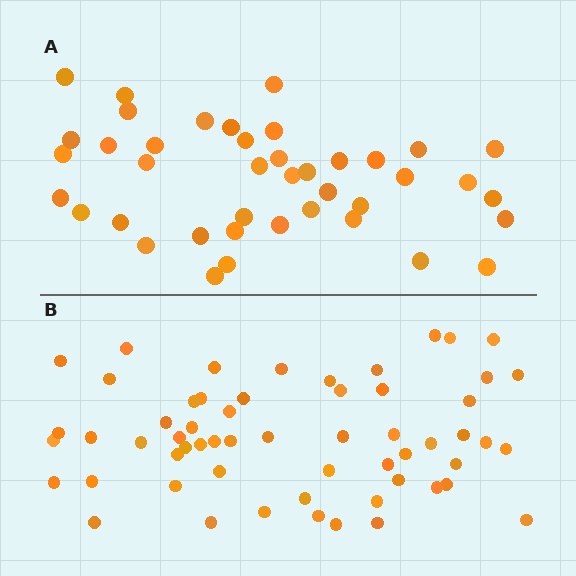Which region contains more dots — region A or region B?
Region B (the bottom region) has more dots.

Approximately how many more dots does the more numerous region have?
Region B has approximately 15 more dots than region A.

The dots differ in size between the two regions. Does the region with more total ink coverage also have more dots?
No. Region A has more total ink coverage because its dots are larger, but region B actually contains more individual dots. Total area can be misleading — the number of items is what matters here.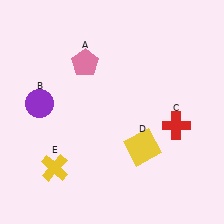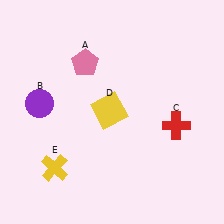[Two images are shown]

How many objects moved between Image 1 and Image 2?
1 object moved between the two images.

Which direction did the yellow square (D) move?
The yellow square (D) moved up.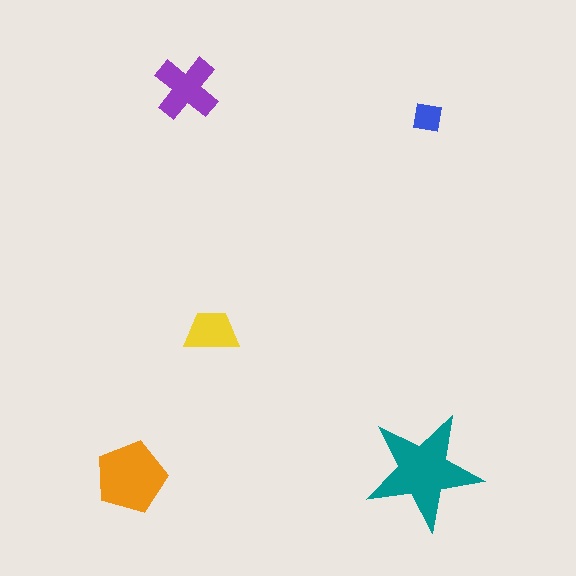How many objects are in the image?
There are 5 objects in the image.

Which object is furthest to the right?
The blue square is rightmost.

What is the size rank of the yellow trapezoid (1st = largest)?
4th.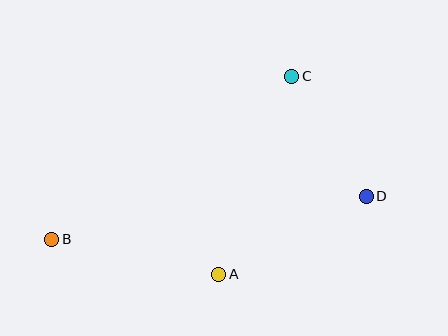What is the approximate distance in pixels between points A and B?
The distance between A and B is approximately 171 pixels.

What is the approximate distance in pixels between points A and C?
The distance between A and C is approximately 211 pixels.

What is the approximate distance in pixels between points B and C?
The distance between B and C is approximately 290 pixels.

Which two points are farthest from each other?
Points B and D are farthest from each other.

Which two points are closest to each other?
Points C and D are closest to each other.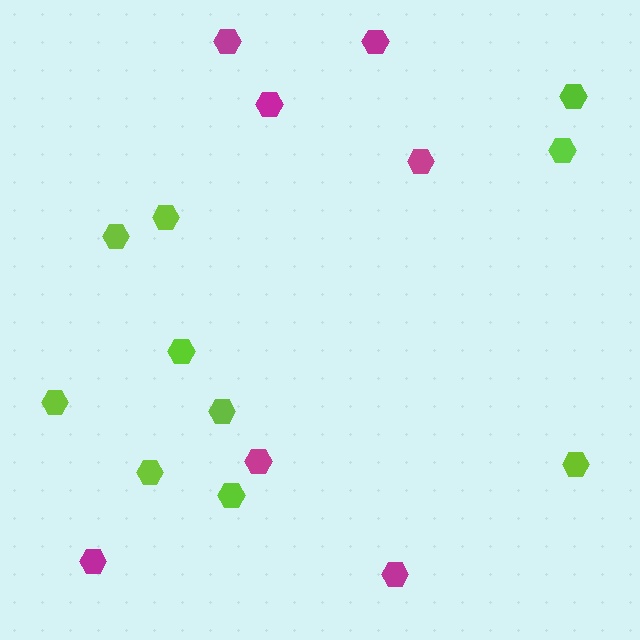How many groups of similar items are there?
There are 2 groups: one group of lime hexagons (10) and one group of magenta hexagons (7).